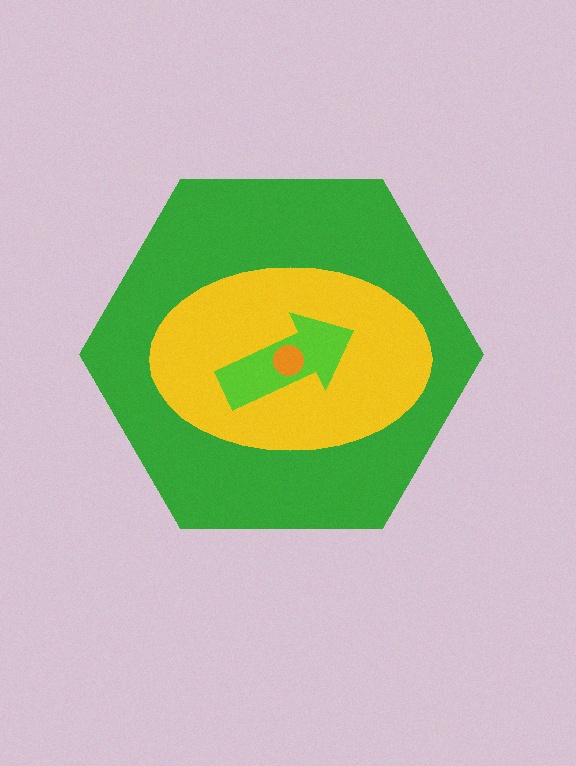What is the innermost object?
The orange circle.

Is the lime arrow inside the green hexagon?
Yes.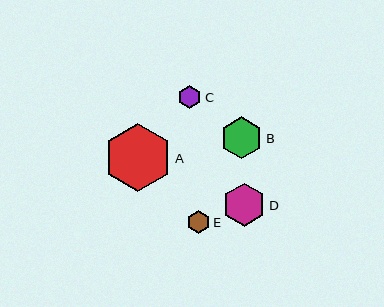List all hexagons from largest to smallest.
From largest to smallest: A, D, B, C, E.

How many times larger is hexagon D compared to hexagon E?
Hexagon D is approximately 1.8 times the size of hexagon E.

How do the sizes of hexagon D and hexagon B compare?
Hexagon D and hexagon B are approximately the same size.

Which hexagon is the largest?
Hexagon A is the largest with a size of approximately 68 pixels.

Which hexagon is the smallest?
Hexagon E is the smallest with a size of approximately 24 pixels.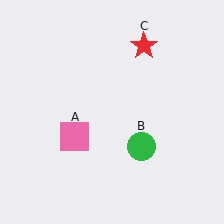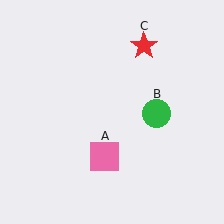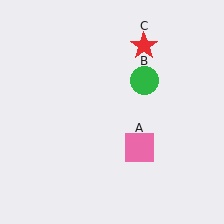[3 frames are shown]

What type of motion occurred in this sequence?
The pink square (object A), green circle (object B) rotated counterclockwise around the center of the scene.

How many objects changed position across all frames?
2 objects changed position: pink square (object A), green circle (object B).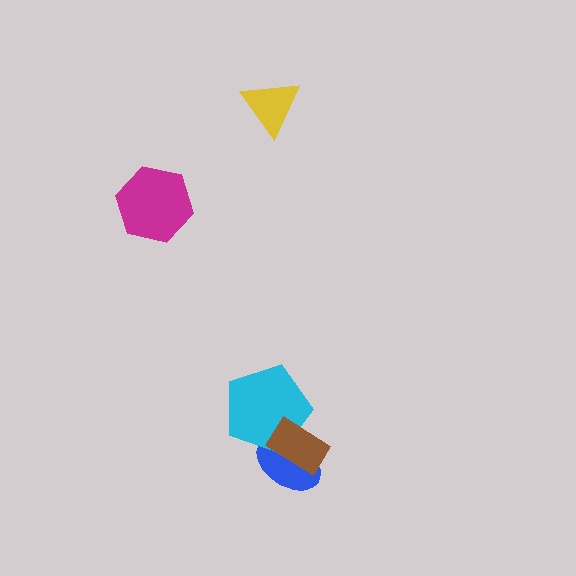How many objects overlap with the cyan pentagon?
2 objects overlap with the cyan pentagon.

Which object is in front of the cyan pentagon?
The brown rectangle is in front of the cyan pentagon.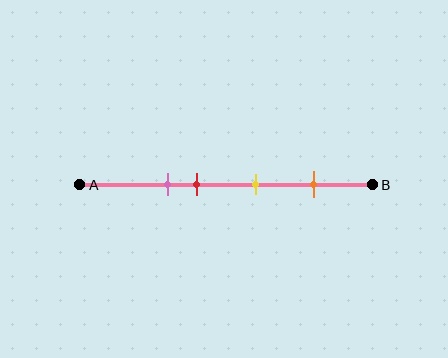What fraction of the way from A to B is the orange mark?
The orange mark is approximately 80% (0.8) of the way from A to B.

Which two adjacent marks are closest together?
The pink and red marks are the closest adjacent pair.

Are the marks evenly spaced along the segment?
No, the marks are not evenly spaced.